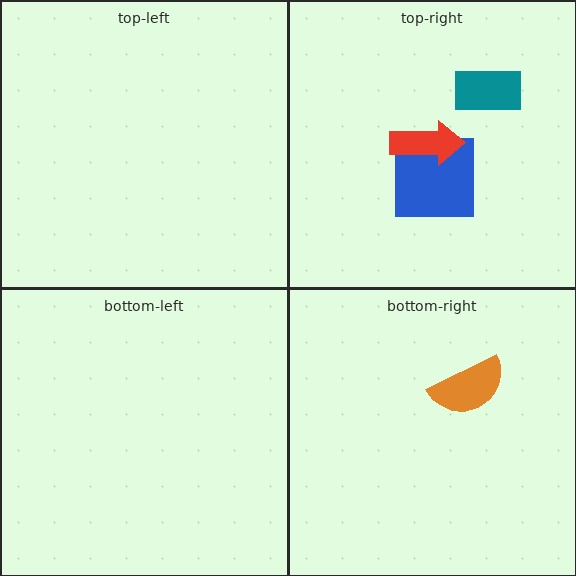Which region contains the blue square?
The top-right region.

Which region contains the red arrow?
The top-right region.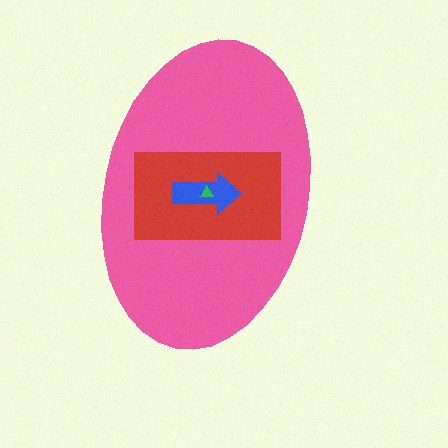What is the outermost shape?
The pink ellipse.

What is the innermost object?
The green triangle.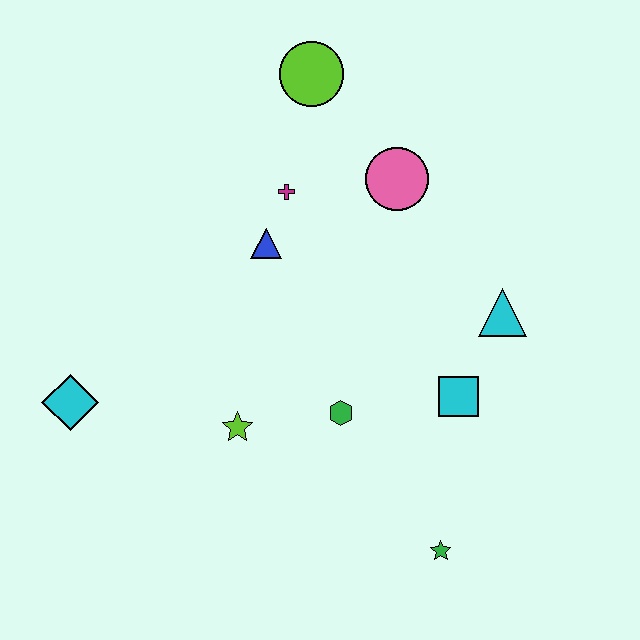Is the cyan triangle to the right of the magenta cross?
Yes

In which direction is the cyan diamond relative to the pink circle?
The cyan diamond is to the left of the pink circle.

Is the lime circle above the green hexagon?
Yes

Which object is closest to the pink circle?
The magenta cross is closest to the pink circle.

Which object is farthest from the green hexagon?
The lime circle is farthest from the green hexagon.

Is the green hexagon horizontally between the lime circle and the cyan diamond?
No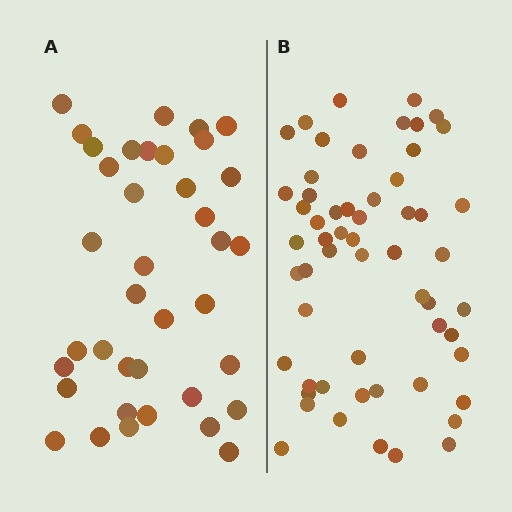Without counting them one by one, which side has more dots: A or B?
Region B (the right region) has more dots.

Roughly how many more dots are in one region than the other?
Region B has approximately 20 more dots than region A.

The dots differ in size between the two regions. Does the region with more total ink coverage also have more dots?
No. Region A has more total ink coverage because its dots are larger, but region B actually contains more individual dots. Total area can be misleading — the number of items is what matters here.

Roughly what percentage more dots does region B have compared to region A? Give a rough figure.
About 50% more.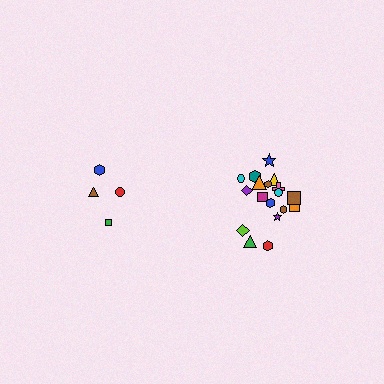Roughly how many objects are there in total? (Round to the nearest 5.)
Roughly 20 objects in total.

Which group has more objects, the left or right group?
The right group.